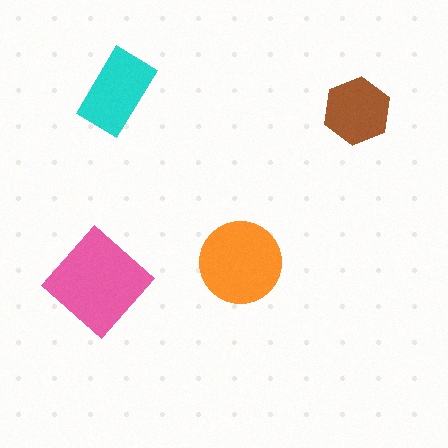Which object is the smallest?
The brown hexagon.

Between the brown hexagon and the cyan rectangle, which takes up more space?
The cyan rectangle.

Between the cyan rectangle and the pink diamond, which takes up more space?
The pink diamond.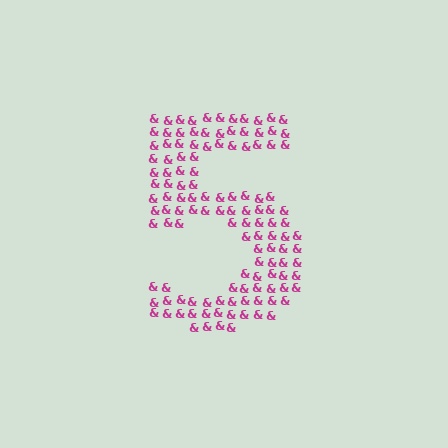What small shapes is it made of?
It is made of small ampersands.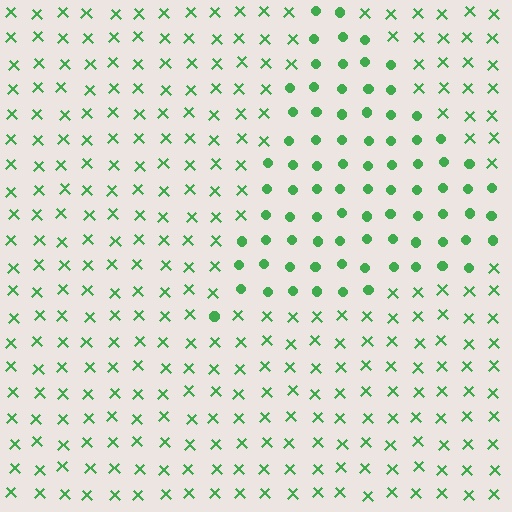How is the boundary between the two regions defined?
The boundary is defined by a change in element shape: circles inside vs. X marks outside. All elements share the same color and spacing.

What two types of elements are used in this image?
The image uses circles inside the triangle region and X marks outside it.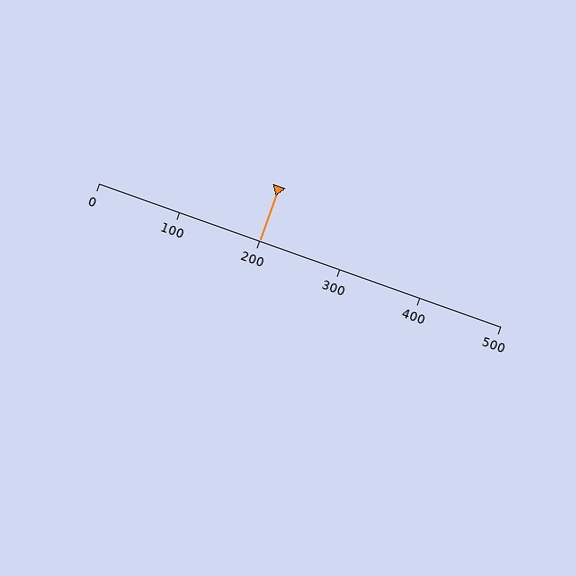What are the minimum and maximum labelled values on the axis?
The axis runs from 0 to 500.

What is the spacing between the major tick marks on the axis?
The major ticks are spaced 100 apart.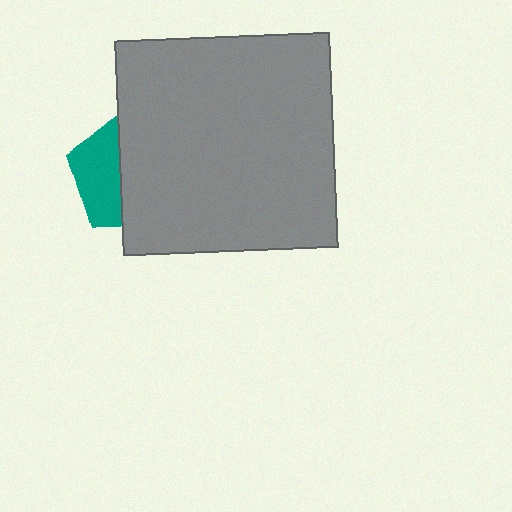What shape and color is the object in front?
The object in front is a gray square.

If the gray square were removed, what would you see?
You would see the complete teal pentagon.